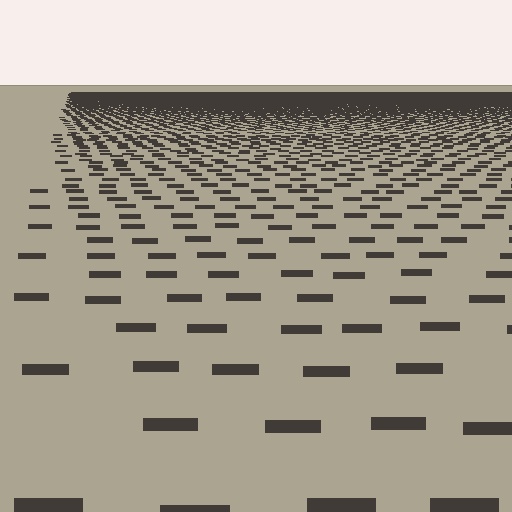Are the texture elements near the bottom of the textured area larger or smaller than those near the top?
Larger. Near the bottom, elements are closer to the viewer and appear at a bigger on-screen size.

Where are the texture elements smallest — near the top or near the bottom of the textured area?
Near the top.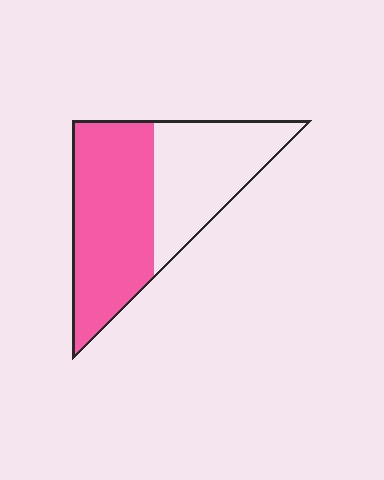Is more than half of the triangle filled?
Yes.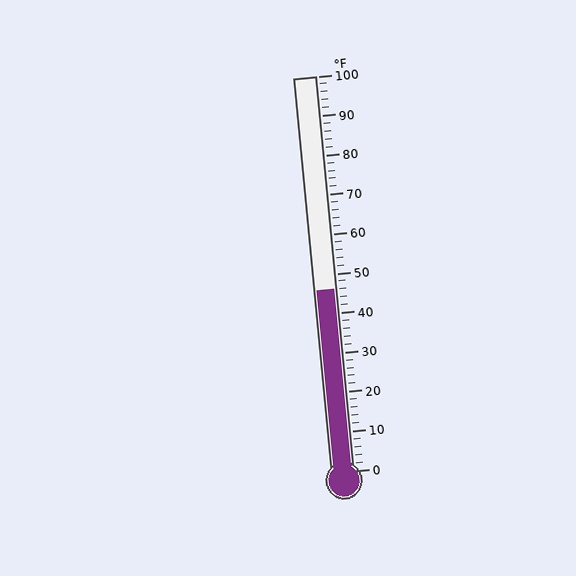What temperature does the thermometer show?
The thermometer shows approximately 46°F.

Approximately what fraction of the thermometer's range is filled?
The thermometer is filled to approximately 45% of its range.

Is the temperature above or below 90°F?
The temperature is below 90°F.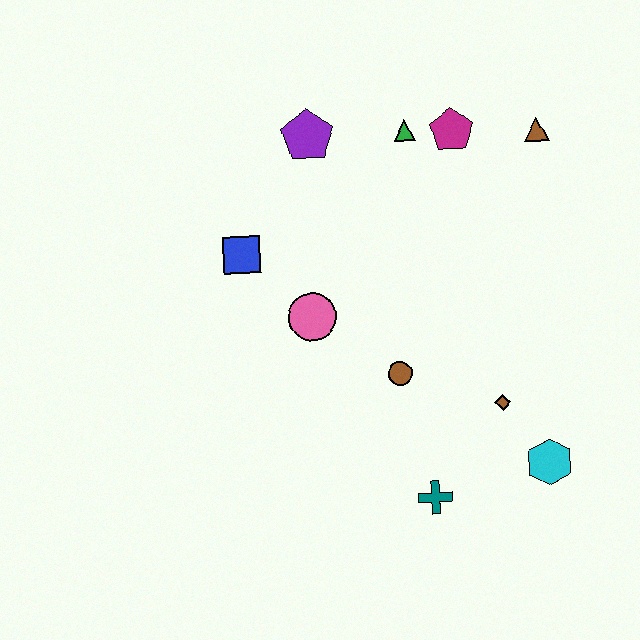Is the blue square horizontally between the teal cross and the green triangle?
No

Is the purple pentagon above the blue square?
Yes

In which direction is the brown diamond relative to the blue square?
The brown diamond is to the right of the blue square.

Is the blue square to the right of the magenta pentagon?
No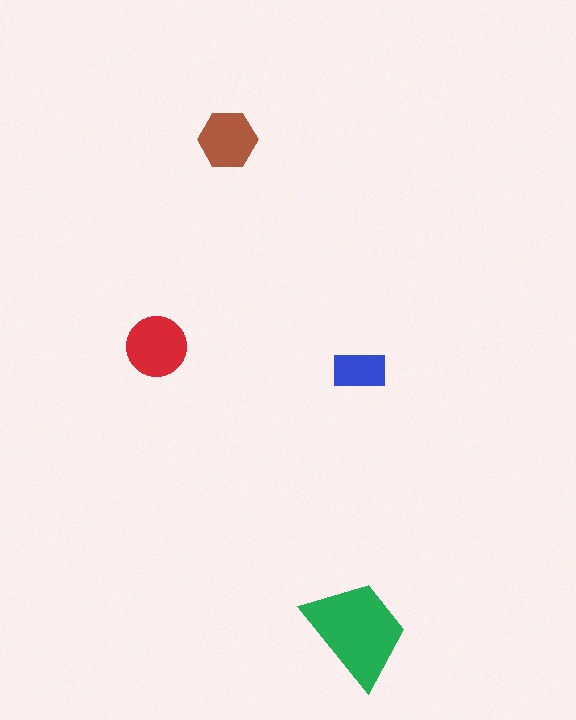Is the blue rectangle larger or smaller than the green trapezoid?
Smaller.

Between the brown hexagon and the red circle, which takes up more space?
The red circle.